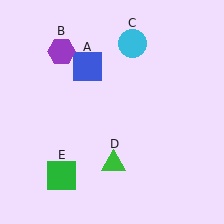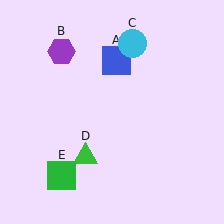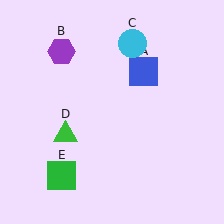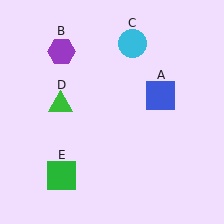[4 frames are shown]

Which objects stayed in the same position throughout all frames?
Purple hexagon (object B) and cyan circle (object C) and green square (object E) remained stationary.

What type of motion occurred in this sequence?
The blue square (object A), green triangle (object D) rotated clockwise around the center of the scene.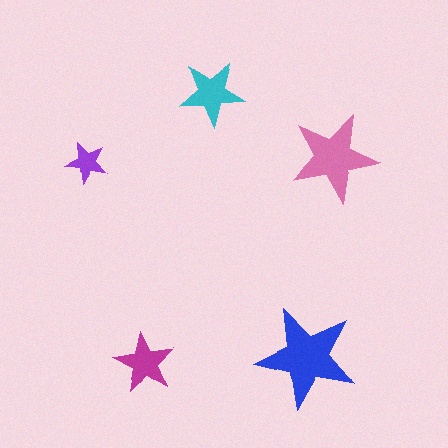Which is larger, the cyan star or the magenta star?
The cyan one.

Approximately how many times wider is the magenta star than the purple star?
About 1.5 times wider.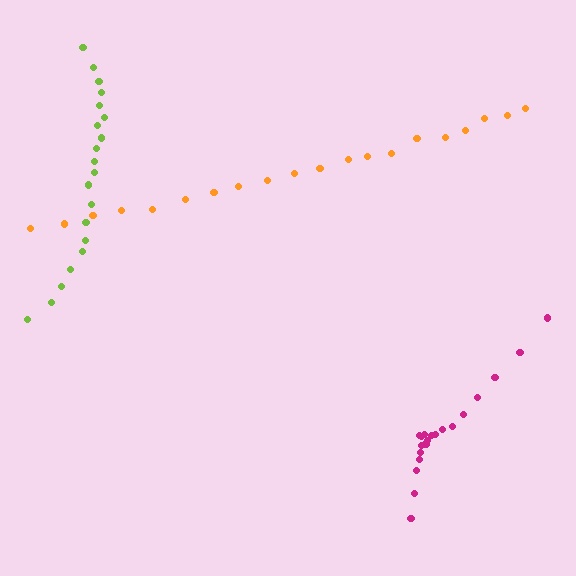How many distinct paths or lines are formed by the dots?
There are 3 distinct paths.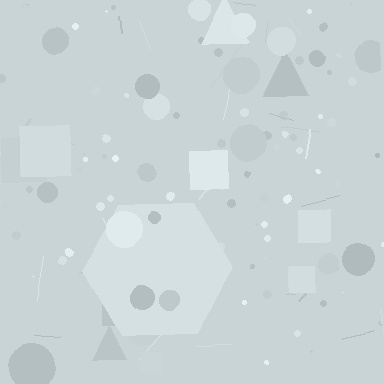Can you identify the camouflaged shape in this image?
The camouflaged shape is a hexagon.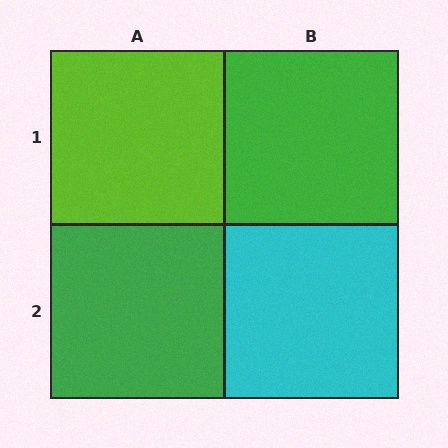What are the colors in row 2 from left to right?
Green, cyan.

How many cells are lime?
1 cell is lime.